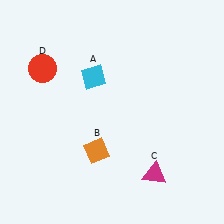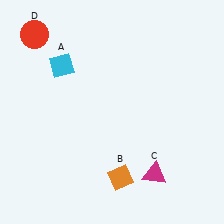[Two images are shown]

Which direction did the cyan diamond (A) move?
The cyan diamond (A) moved left.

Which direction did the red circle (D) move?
The red circle (D) moved up.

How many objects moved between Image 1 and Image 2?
3 objects moved between the two images.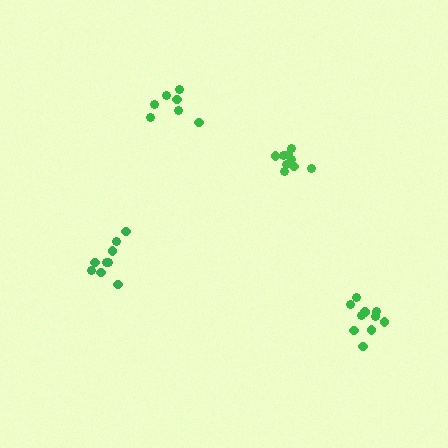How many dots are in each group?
Group 1: 10 dots, Group 2: 9 dots, Group 3: 7 dots, Group 4: 9 dots (35 total).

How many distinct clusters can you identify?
There are 4 distinct clusters.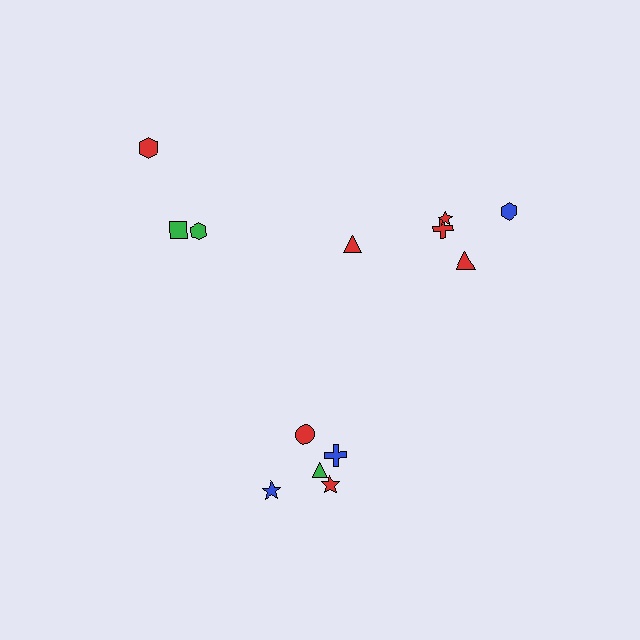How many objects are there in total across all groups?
There are 13 objects.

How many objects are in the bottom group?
There are 5 objects.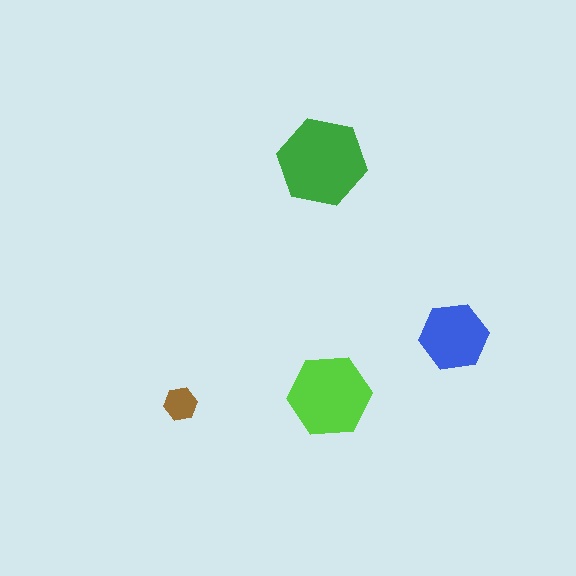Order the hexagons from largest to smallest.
the green one, the lime one, the blue one, the brown one.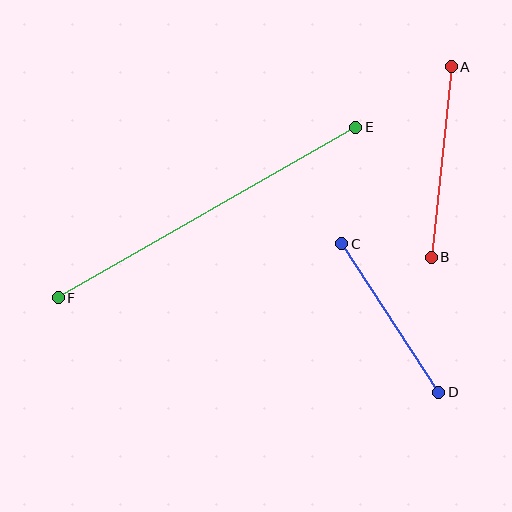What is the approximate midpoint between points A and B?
The midpoint is at approximately (441, 162) pixels.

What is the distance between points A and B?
The distance is approximately 192 pixels.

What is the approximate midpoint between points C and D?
The midpoint is at approximately (390, 318) pixels.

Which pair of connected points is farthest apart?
Points E and F are farthest apart.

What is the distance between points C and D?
The distance is approximately 178 pixels.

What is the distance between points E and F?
The distance is approximately 343 pixels.